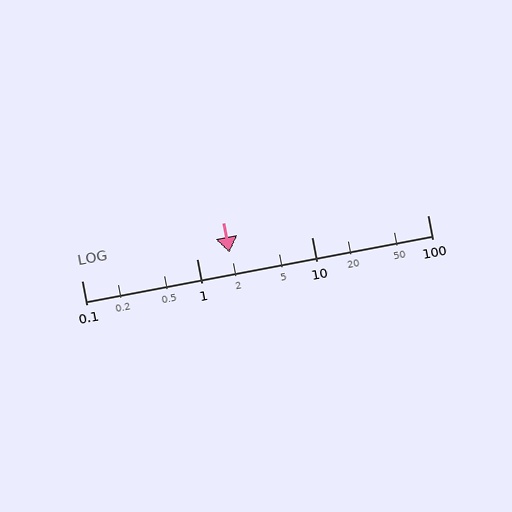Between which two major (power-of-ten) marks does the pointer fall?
The pointer is between 1 and 10.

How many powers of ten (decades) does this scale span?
The scale spans 3 decades, from 0.1 to 100.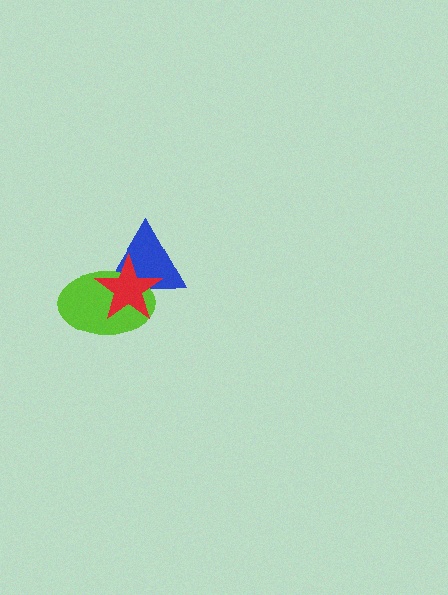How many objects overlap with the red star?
2 objects overlap with the red star.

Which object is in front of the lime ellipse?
The red star is in front of the lime ellipse.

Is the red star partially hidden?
No, no other shape covers it.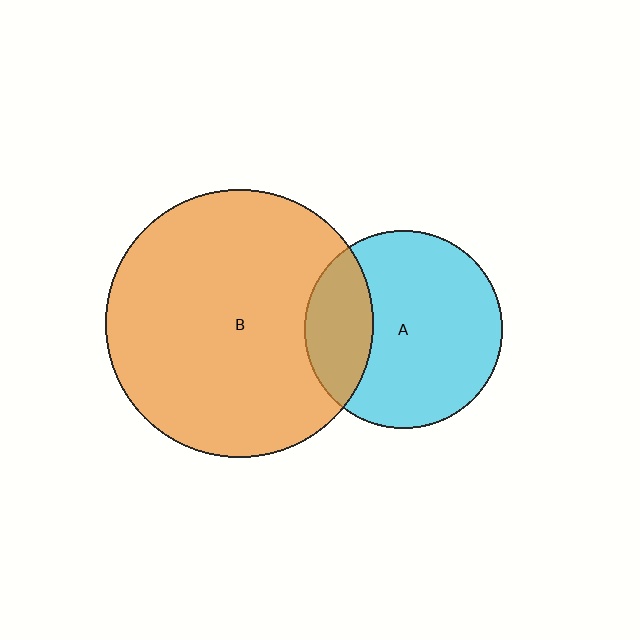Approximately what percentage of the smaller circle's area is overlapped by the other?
Approximately 25%.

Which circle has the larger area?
Circle B (orange).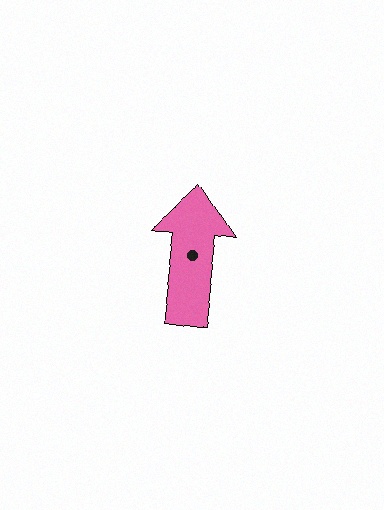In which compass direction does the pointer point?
North.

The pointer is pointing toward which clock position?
Roughly 12 o'clock.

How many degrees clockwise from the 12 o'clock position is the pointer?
Approximately 8 degrees.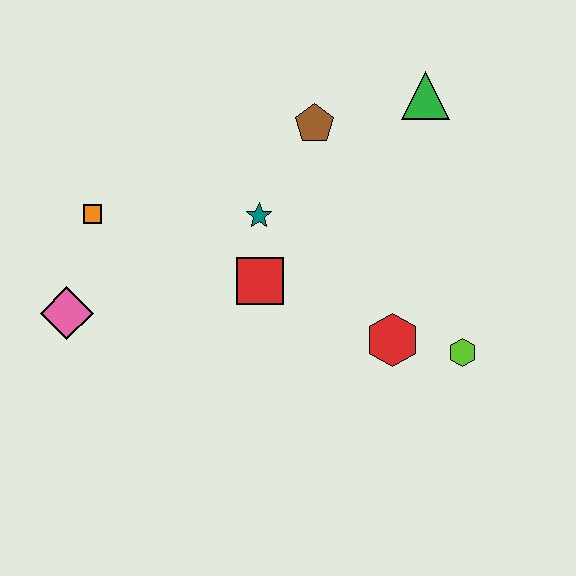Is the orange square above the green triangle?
No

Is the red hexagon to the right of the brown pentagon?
Yes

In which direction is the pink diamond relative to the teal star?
The pink diamond is to the left of the teal star.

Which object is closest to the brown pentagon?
The teal star is closest to the brown pentagon.